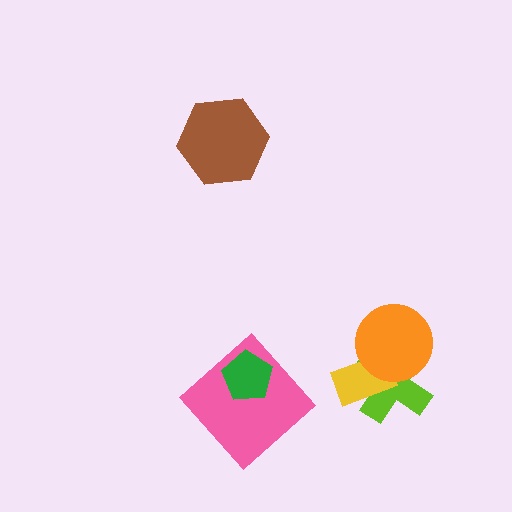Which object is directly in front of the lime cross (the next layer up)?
The yellow rectangle is directly in front of the lime cross.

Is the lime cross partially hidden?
Yes, it is partially covered by another shape.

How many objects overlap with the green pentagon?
1 object overlaps with the green pentagon.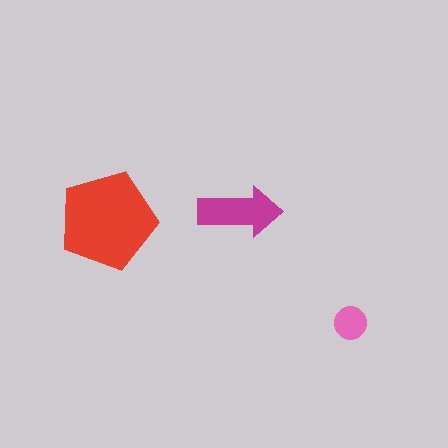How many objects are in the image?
There are 3 objects in the image.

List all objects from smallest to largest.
The pink circle, the magenta arrow, the red pentagon.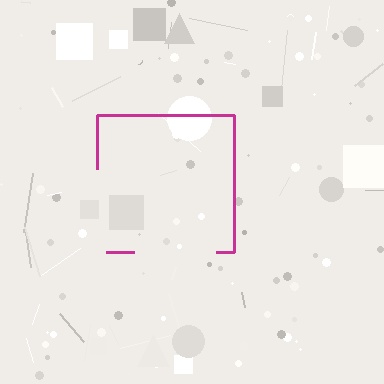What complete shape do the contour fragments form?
The contour fragments form a square.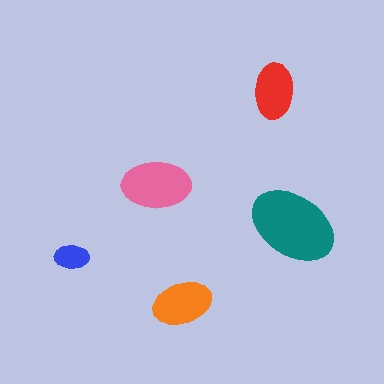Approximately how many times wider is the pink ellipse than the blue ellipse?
About 2 times wider.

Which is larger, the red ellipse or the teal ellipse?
The teal one.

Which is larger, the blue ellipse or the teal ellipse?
The teal one.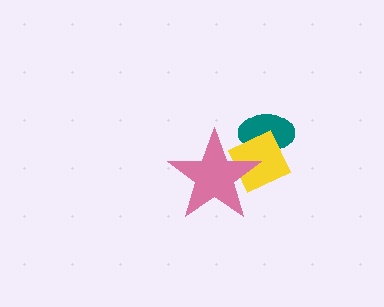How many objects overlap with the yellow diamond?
2 objects overlap with the yellow diamond.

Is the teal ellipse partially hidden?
Yes, it is partially covered by another shape.